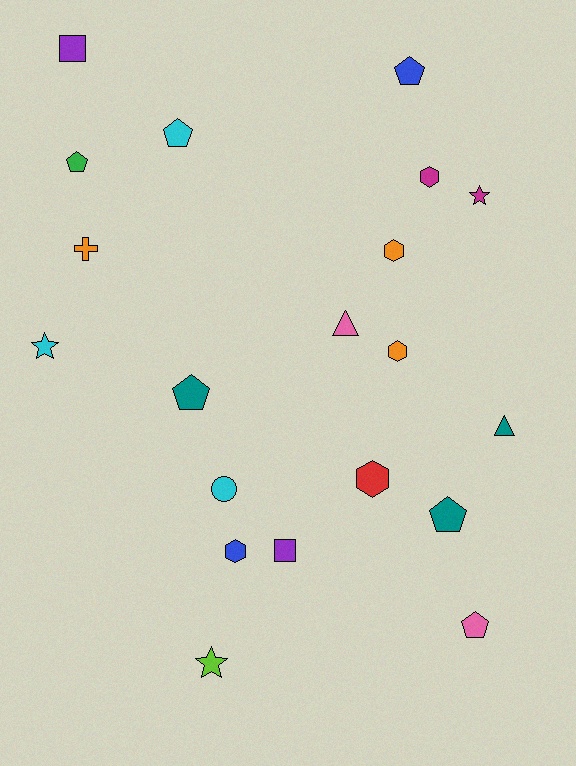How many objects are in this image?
There are 20 objects.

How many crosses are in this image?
There is 1 cross.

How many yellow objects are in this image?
There are no yellow objects.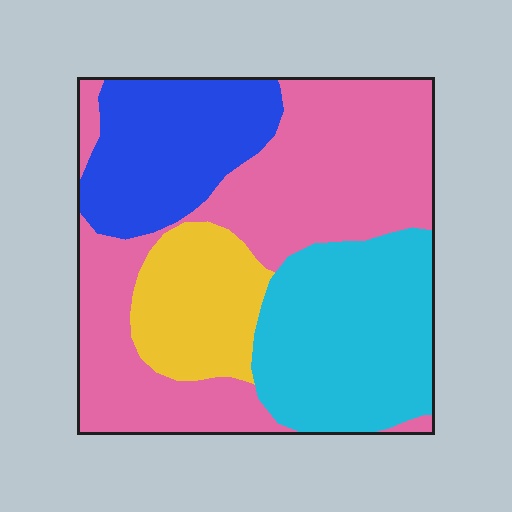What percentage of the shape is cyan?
Cyan covers around 25% of the shape.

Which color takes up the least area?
Yellow, at roughly 15%.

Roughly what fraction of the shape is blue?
Blue takes up about one fifth (1/5) of the shape.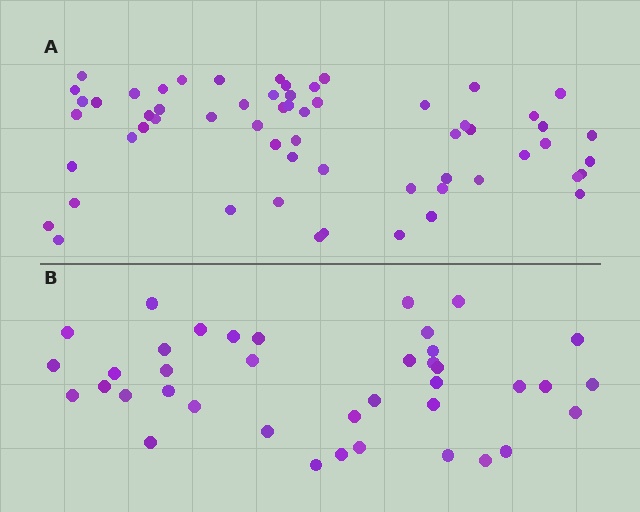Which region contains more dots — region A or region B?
Region A (the top region) has more dots.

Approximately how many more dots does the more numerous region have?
Region A has approximately 20 more dots than region B.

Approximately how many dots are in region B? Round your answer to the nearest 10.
About 40 dots. (The exact count is 39, which rounds to 40.)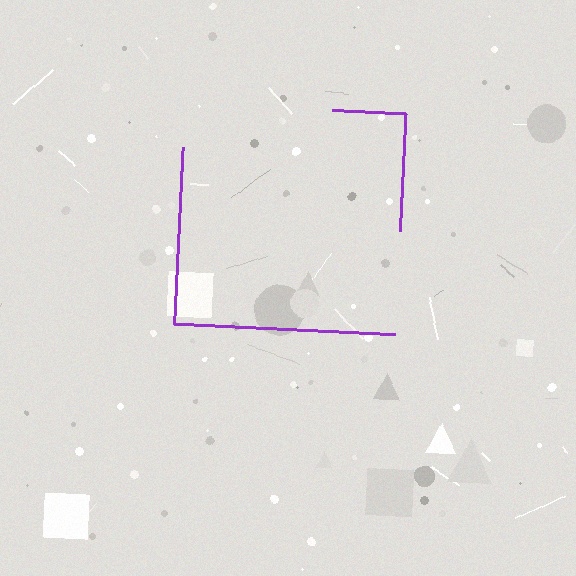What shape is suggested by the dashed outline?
The dashed outline suggests a square.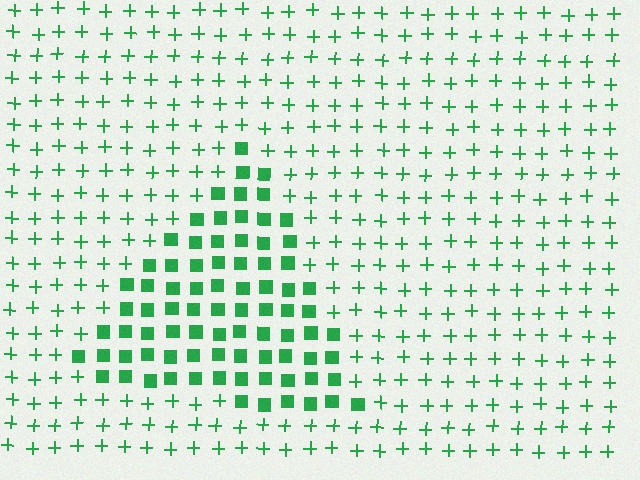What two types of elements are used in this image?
The image uses squares inside the triangle region and plus signs outside it.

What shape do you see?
I see a triangle.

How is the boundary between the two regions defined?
The boundary is defined by a change in element shape: squares inside vs. plus signs outside. All elements share the same color and spacing.